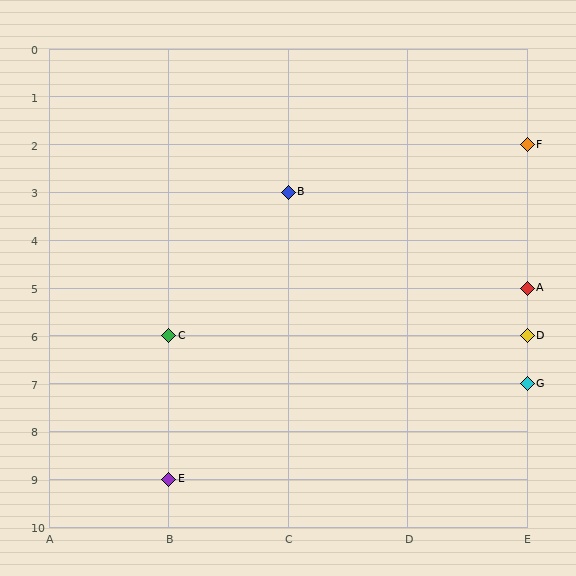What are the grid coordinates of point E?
Point E is at grid coordinates (B, 9).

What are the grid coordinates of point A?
Point A is at grid coordinates (E, 5).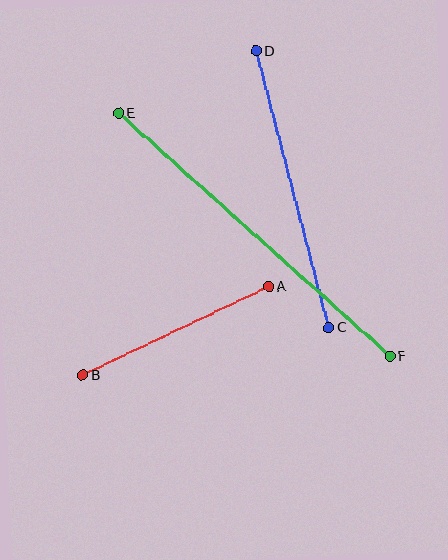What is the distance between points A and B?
The distance is approximately 206 pixels.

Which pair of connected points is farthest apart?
Points E and F are farthest apart.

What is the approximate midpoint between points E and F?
The midpoint is at approximately (254, 235) pixels.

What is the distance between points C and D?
The distance is approximately 286 pixels.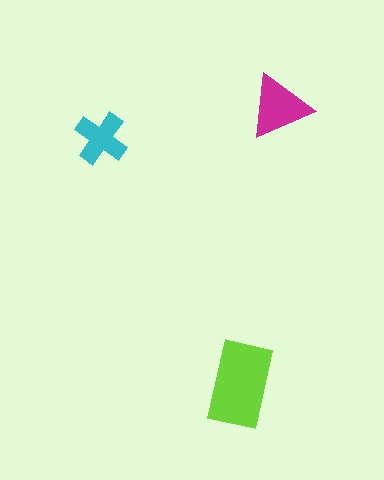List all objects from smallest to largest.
The cyan cross, the magenta triangle, the lime rectangle.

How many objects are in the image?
There are 3 objects in the image.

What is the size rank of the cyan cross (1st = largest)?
3rd.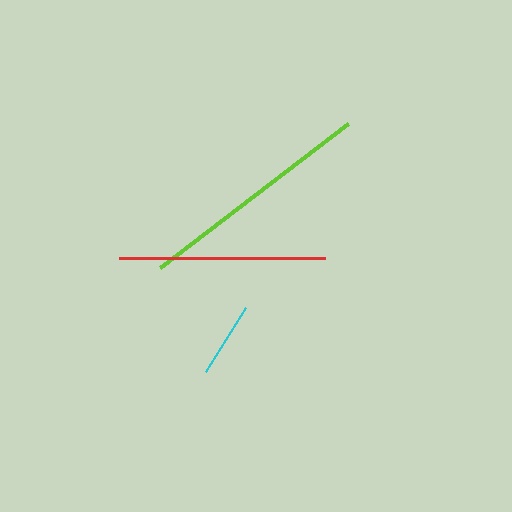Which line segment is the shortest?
The cyan line is the shortest at approximately 75 pixels.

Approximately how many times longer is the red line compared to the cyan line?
The red line is approximately 2.7 times the length of the cyan line.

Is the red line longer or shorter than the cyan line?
The red line is longer than the cyan line.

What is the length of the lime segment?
The lime segment is approximately 237 pixels long.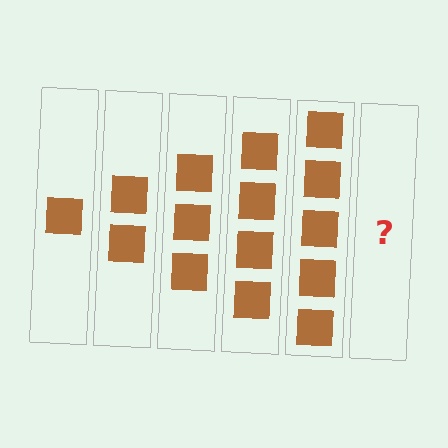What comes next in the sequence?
The next element should be 6 squares.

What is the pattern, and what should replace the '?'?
The pattern is that each step adds one more square. The '?' should be 6 squares.